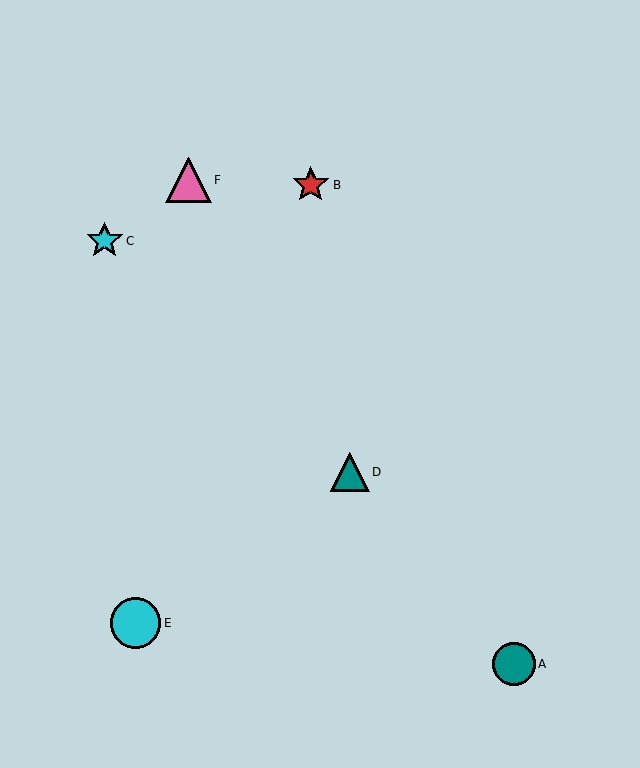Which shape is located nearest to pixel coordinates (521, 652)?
The teal circle (labeled A) at (514, 664) is nearest to that location.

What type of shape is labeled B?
Shape B is a red star.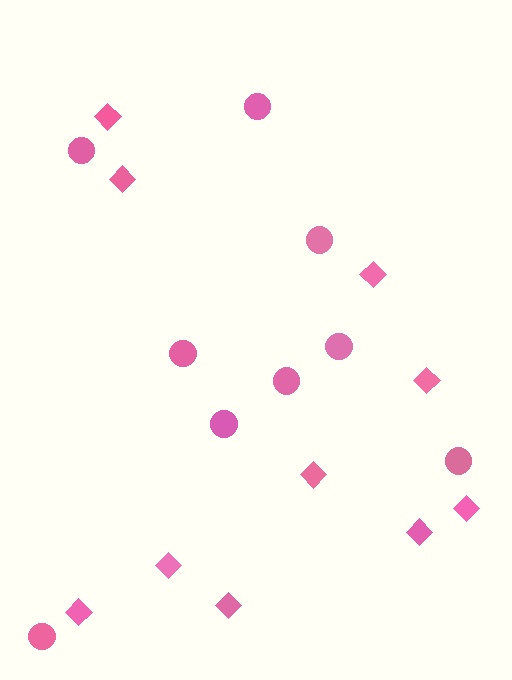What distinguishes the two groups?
There are 2 groups: one group of diamonds (10) and one group of circles (9).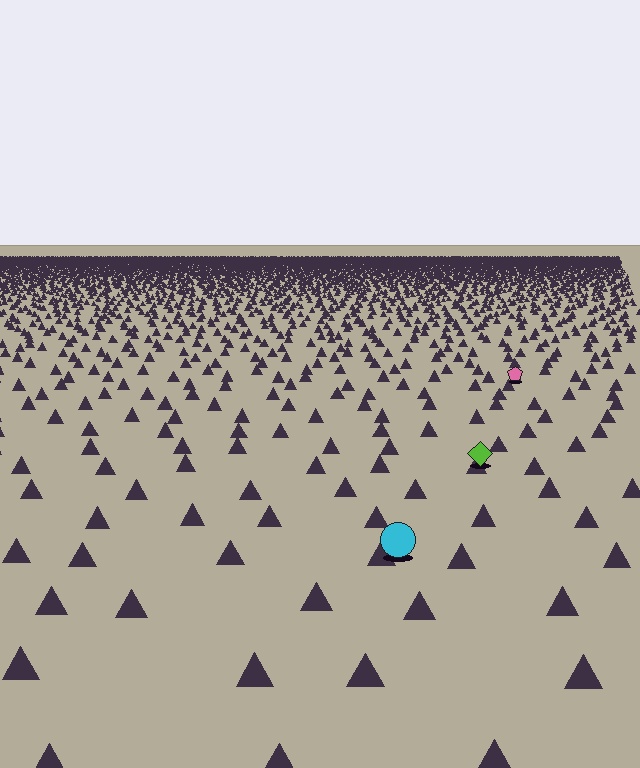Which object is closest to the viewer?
The cyan circle is closest. The texture marks near it are larger and more spread out.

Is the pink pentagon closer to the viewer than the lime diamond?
No. The lime diamond is closer — you can tell from the texture gradient: the ground texture is coarser near it.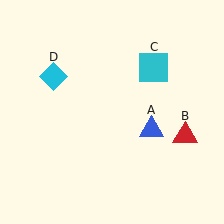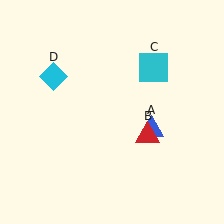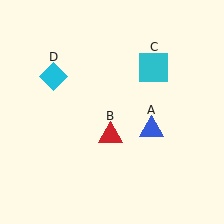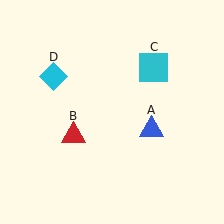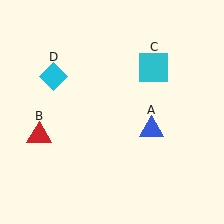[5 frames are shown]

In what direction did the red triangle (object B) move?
The red triangle (object B) moved left.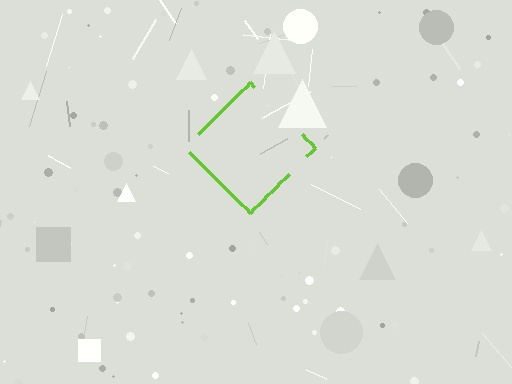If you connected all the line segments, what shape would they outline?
They would outline a diamond.